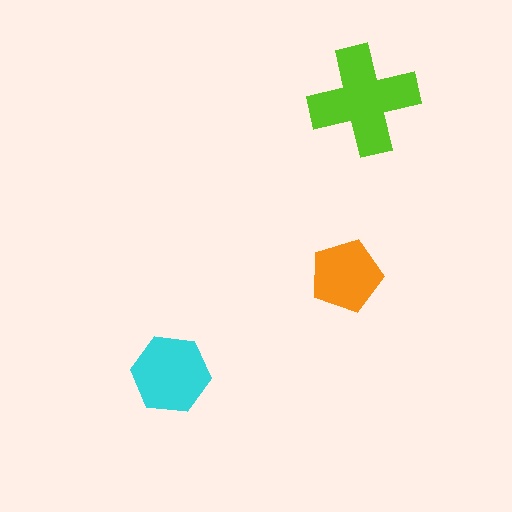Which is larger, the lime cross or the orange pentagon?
The lime cross.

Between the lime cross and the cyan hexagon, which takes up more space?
The lime cross.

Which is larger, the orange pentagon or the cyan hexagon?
The cyan hexagon.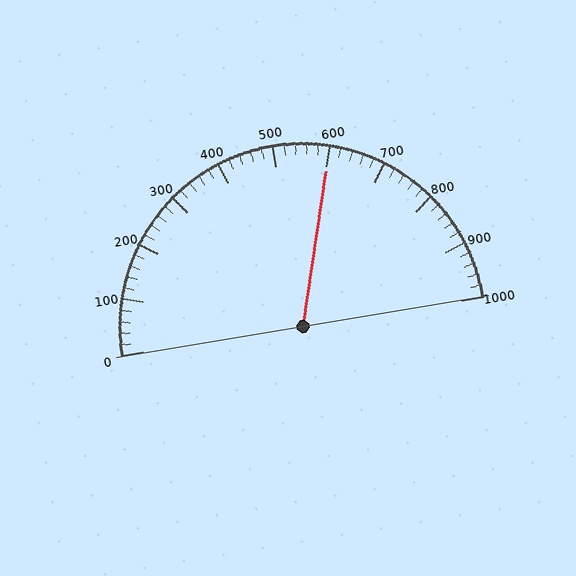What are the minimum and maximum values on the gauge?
The gauge ranges from 0 to 1000.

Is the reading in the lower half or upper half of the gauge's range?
The reading is in the upper half of the range (0 to 1000).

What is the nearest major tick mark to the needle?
The nearest major tick mark is 600.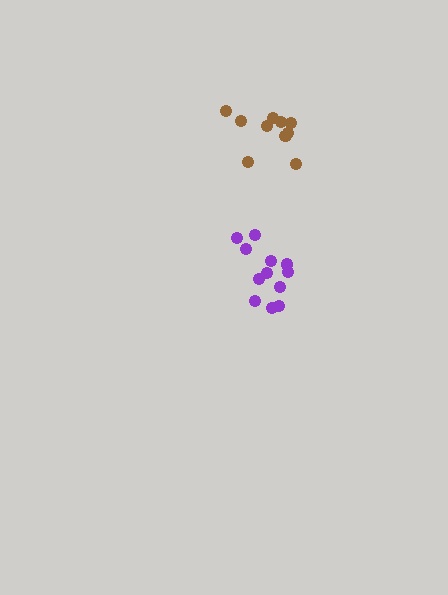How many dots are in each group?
Group 1: 12 dots, Group 2: 10 dots (22 total).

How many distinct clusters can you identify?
There are 2 distinct clusters.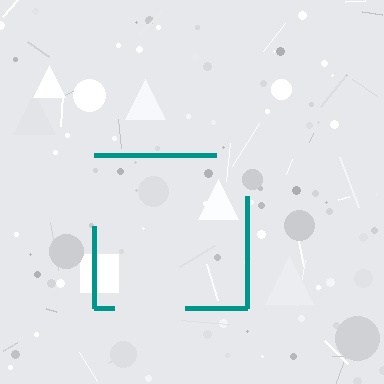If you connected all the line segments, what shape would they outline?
They would outline a square.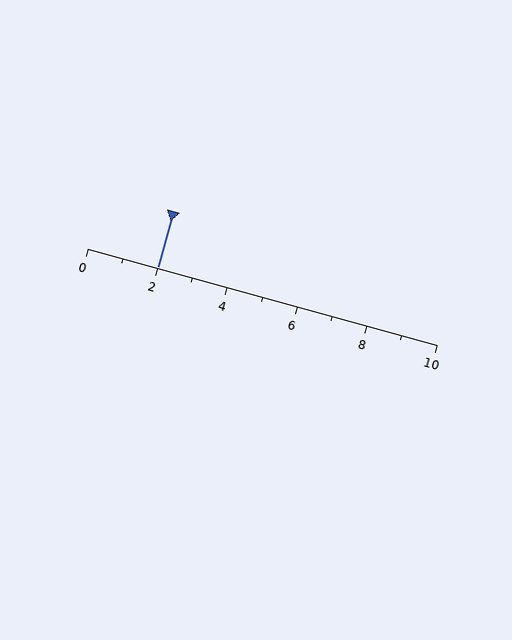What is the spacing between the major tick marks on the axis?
The major ticks are spaced 2 apart.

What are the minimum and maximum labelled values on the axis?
The axis runs from 0 to 10.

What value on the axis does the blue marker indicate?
The marker indicates approximately 2.